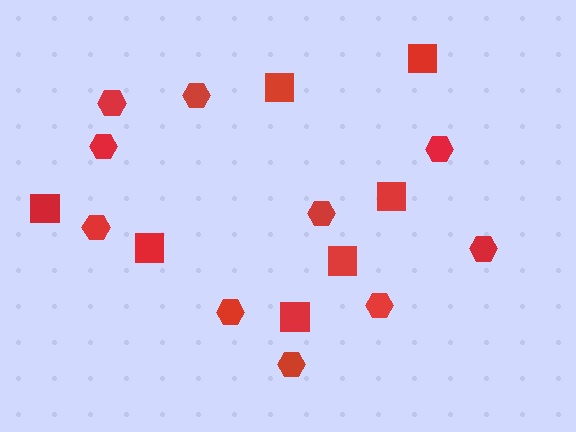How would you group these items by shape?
There are 2 groups: one group of hexagons (10) and one group of squares (7).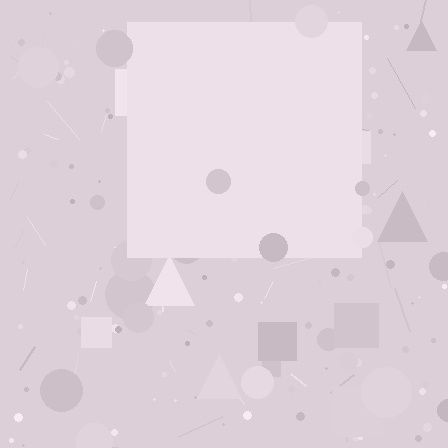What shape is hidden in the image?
A square is hidden in the image.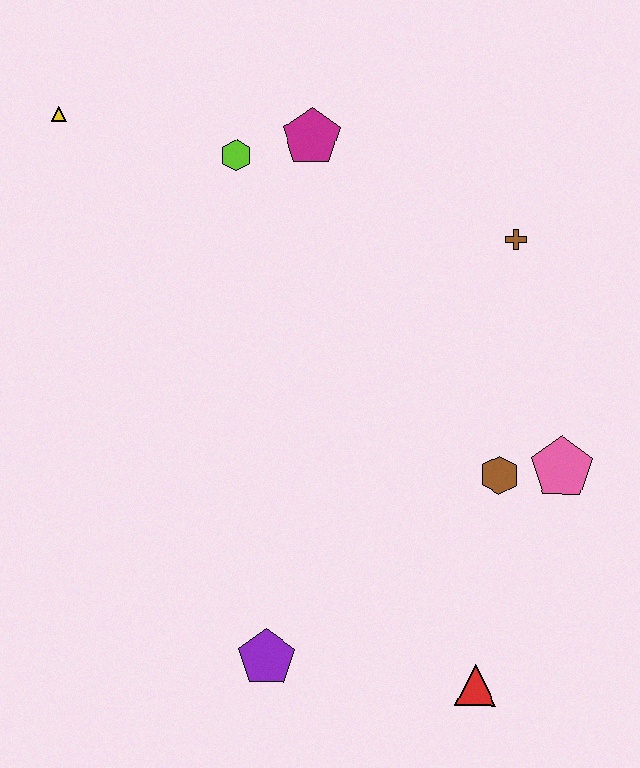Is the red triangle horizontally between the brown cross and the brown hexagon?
No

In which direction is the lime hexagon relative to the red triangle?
The lime hexagon is above the red triangle.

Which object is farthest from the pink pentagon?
The yellow triangle is farthest from the pink pentagon.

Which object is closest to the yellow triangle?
The lime hexagon is closest to the yellow triangle.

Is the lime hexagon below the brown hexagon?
No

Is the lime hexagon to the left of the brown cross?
Yes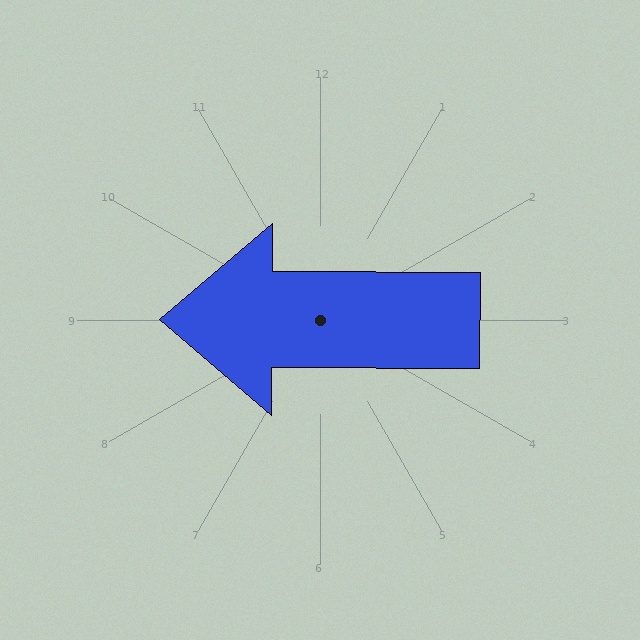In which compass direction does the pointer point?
West.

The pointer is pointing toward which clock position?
Roughly 9 o'clock.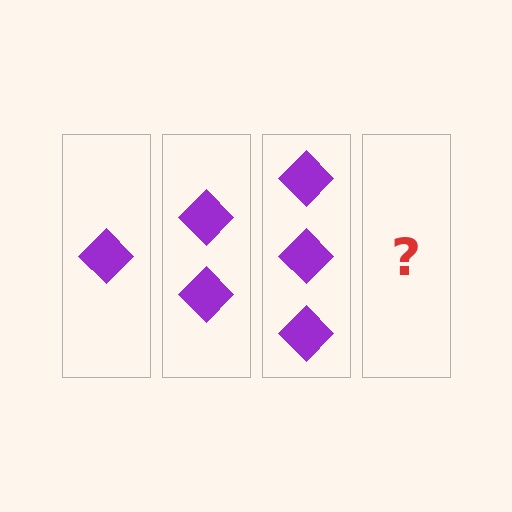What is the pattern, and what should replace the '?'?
The pattern is that each step adds one more diamond. The '?' should be 4 diamonds.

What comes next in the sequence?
The next element should be 4 diamonds.